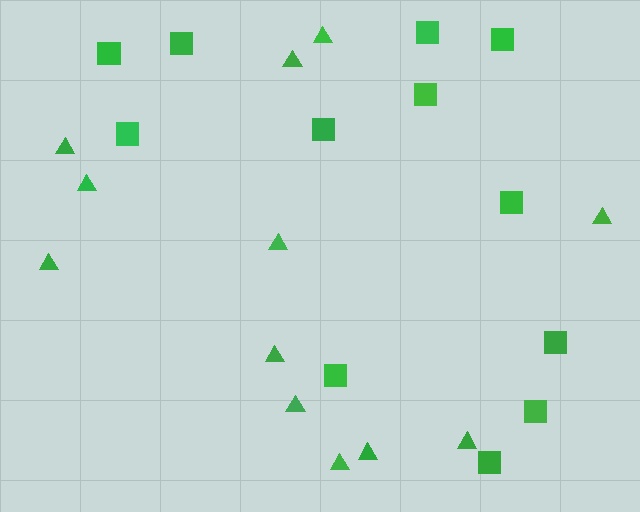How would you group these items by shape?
There are 2 groups: one group of squares (12) and one group of triangles (12).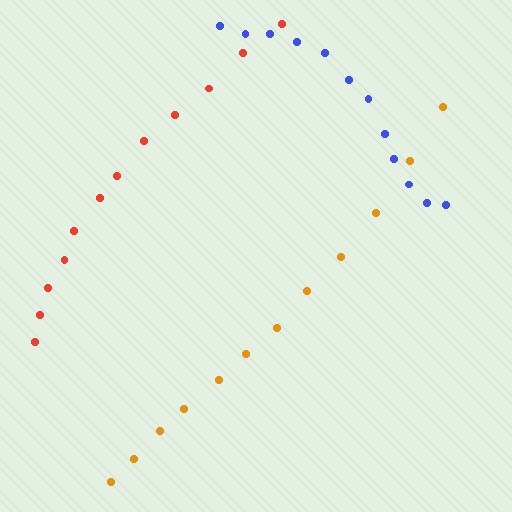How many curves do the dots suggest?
There are 3 distinct paths.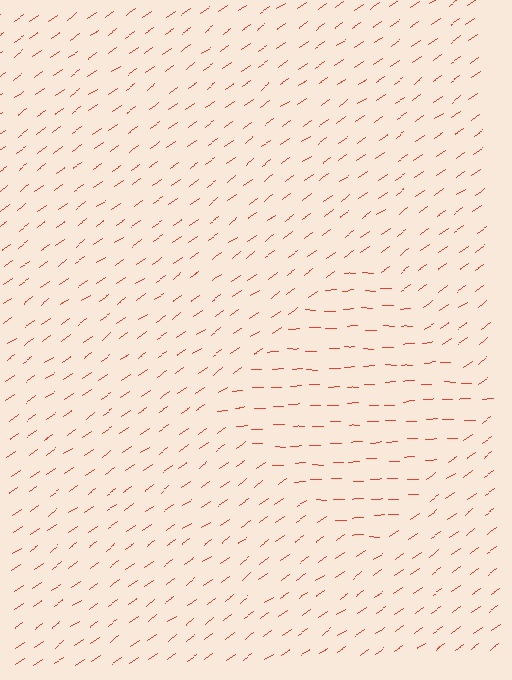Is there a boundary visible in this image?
Yes, there is a texture boundary formed by a change in line orientation.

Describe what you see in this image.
The image is filled with small red line segments. A diamond region in the image has lines oriented differently from the surrounding lines, creating a visible texture boundary.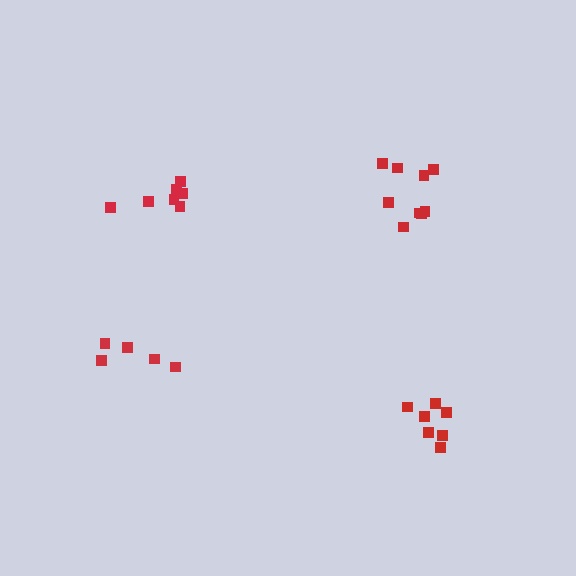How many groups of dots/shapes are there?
There are 4 groups.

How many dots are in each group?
Group 1: 5 dots, Group 2: 8 dots, Group 3: 9 dots, Group 4: 7 dots (29 total).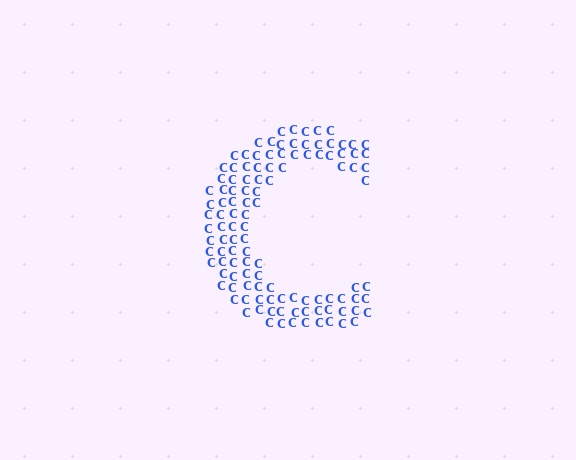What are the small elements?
The small elements are letter C's.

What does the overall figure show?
The overall figure shows the letter C.